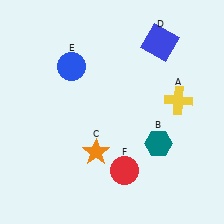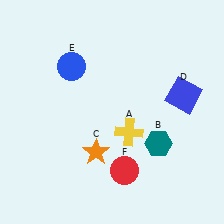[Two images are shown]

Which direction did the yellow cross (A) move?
The yellow cross (A) moved left.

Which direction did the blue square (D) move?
The blue square (D) moved down.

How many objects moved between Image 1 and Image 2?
2 objects moved between the two images.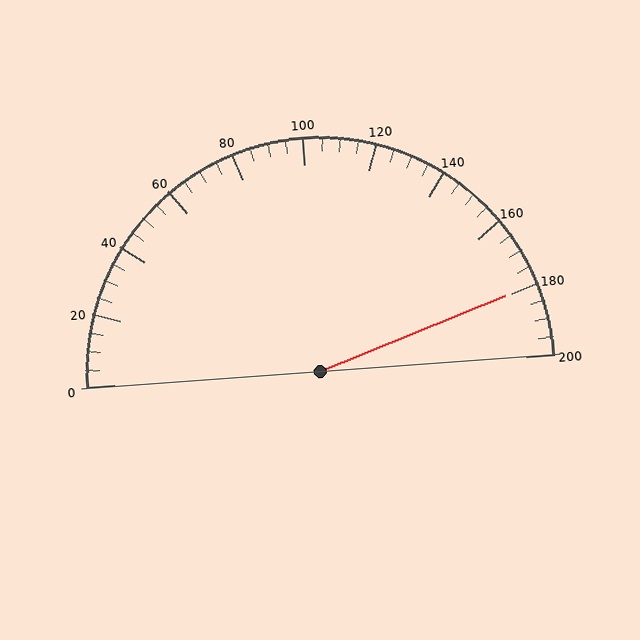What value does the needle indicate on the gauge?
The needle indicates approximately 180.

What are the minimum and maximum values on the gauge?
The gauge ranges from 0 to 200.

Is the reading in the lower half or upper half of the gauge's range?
The reading is in the upper half of the range (0 to 200).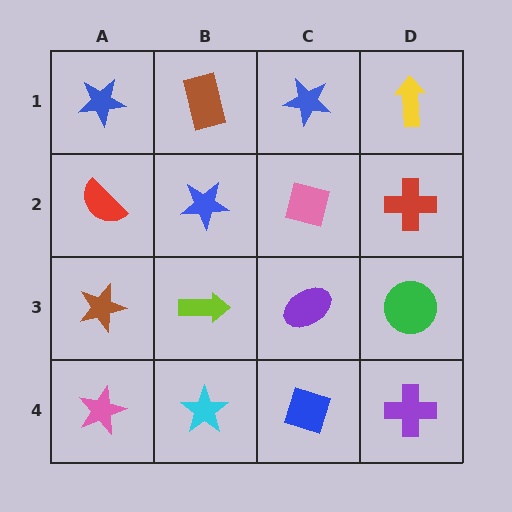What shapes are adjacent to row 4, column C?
A purple ellipse (row 3, column C), a cyan star (row 4, column B), a purple cross (row 4, column D).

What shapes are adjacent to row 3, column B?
A blue star (row 2, column B), a cyan star (row 4, column B), a brown star (row 3, column A), a purple ellipse (row 3, column C).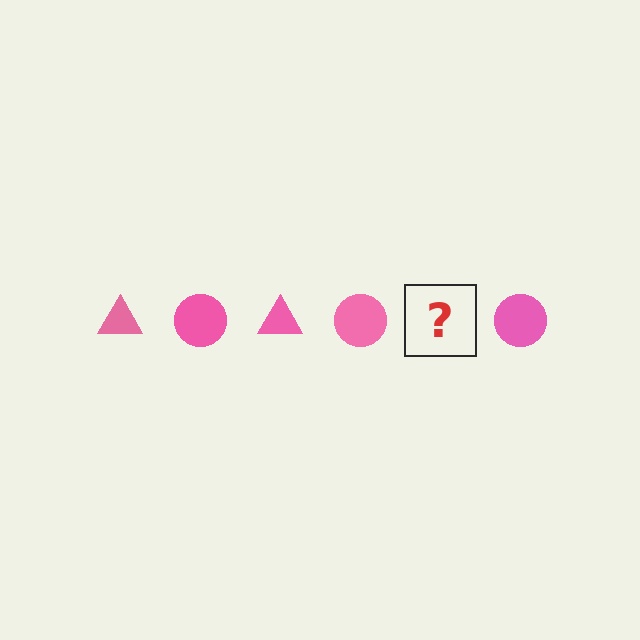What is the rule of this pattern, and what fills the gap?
The rule is that the pattern cycles through triangle, circle shapes in pink. The gap should be filled with a pink triangle.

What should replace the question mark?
The question mark should be replaced with a pink triangle.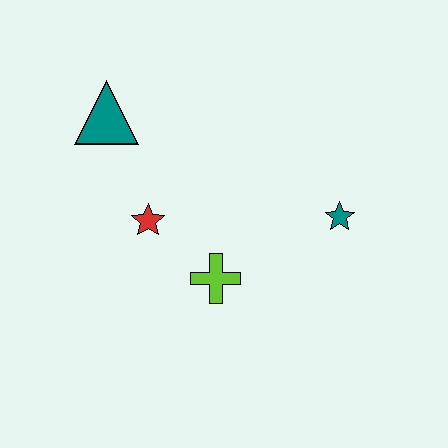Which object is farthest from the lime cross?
The teal triangle is farthest from the lime cross.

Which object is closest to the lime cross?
The red star is closest to the lime cross.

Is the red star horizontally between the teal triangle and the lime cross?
Yes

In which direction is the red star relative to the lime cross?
The red star is to the left of the lime cross.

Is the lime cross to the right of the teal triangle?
Yes